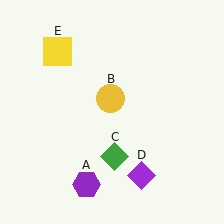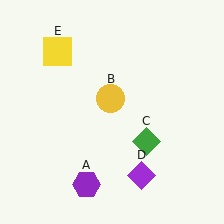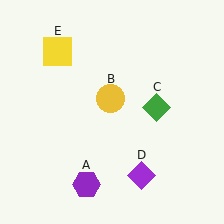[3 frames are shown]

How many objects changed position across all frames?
1 object changed position: green diamond (object C).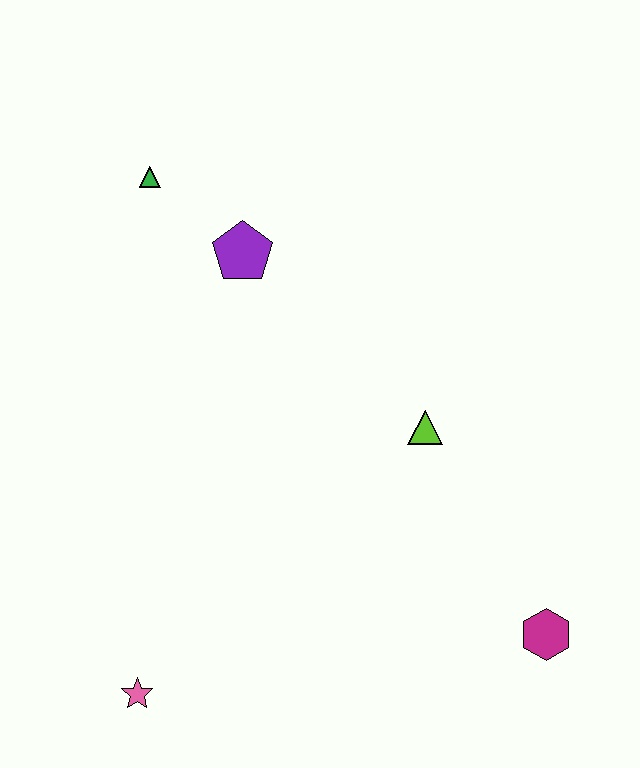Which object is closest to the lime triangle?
The magenta hexagon is closest to the lime triangle.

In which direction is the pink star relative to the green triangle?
The pink star is below the green triangle.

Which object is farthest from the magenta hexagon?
The green triangle is farthest from the magenta hexagon.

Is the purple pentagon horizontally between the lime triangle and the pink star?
Yes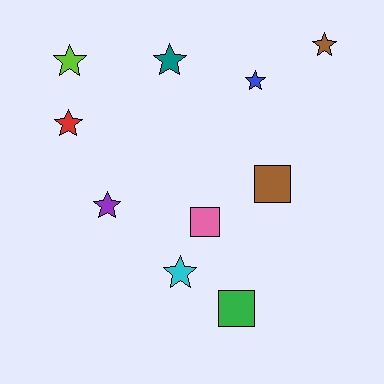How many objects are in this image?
There are 10 objects.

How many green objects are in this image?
There is 1 green object.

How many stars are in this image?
There are 7 stars.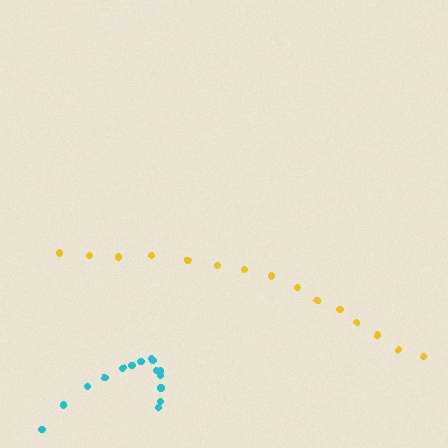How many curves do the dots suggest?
There are 2 distinct paths.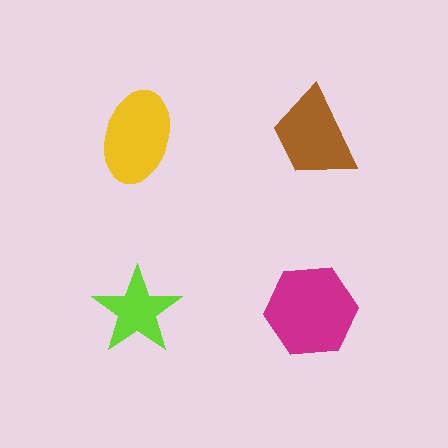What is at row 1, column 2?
A brown trapezoid.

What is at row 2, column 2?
A magenta hexagon.